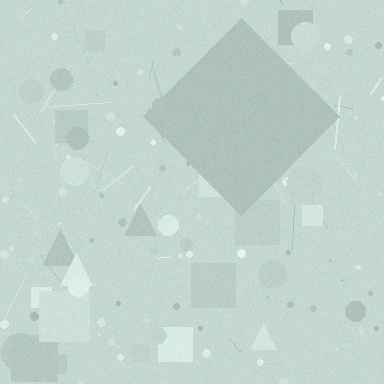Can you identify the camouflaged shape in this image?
The camouflaged shape is a diamond.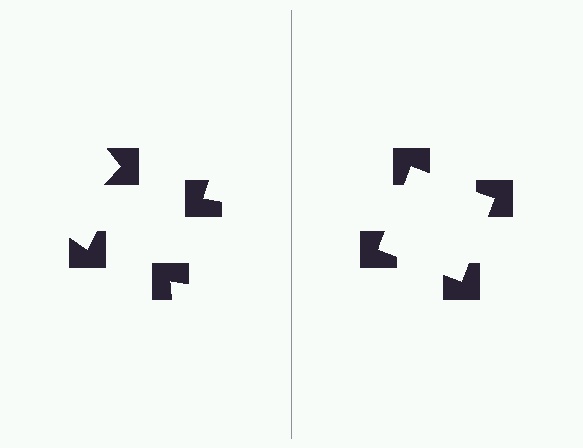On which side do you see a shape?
An illusory square appears on the right side. On the left side the wedge cuts are rotated, so no coherent shape forms.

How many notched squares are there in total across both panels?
8 — 4 on each side.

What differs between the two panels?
The notched squares are positioned identically on both sides; only the wedge orientations differ. On the right they align to a square; on the left they are misaligned.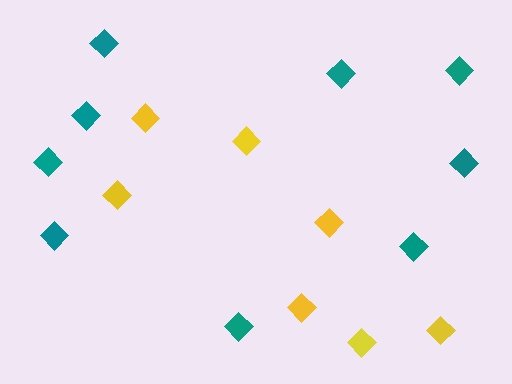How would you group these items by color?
There are 2 groups: one group of teal diamonds (9) and one group of yellow diamonds (7).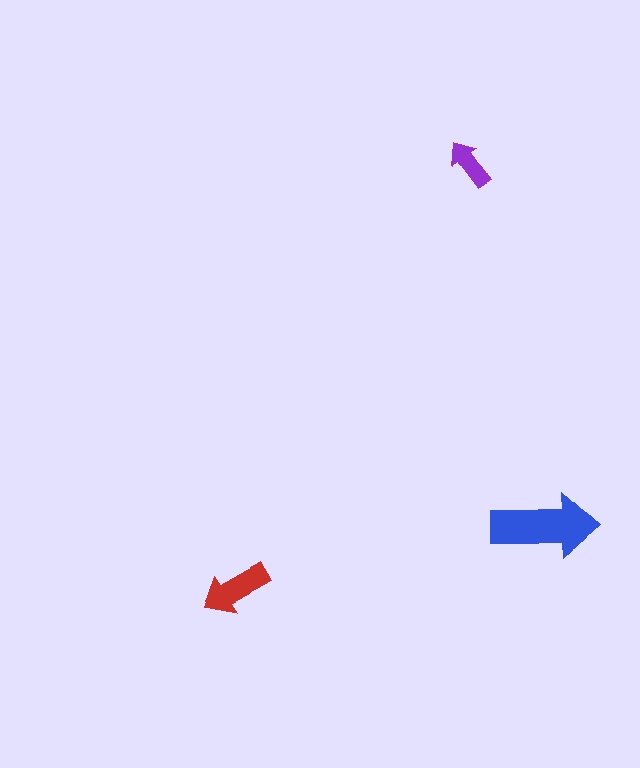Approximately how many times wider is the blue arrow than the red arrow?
About 1.5 times wider.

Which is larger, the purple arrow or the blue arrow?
The blue one.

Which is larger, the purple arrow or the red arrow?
The red one.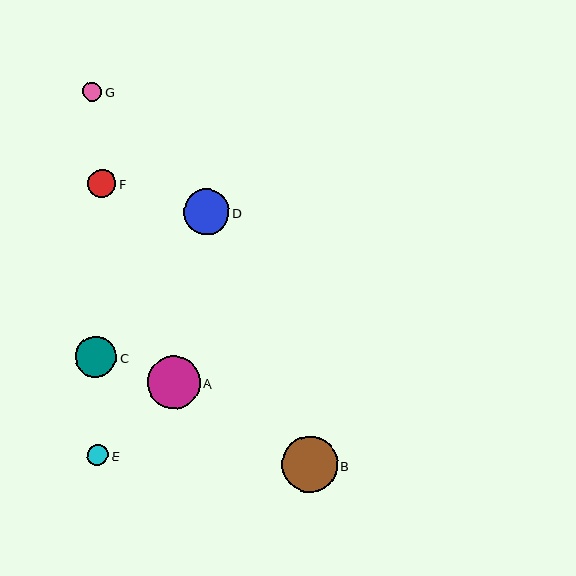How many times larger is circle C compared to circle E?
Circle C is approximately 1.9 times the size of circle E.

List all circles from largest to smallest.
From largest to smallest: B, A, D, C, F, E, G.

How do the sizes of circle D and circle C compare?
Circle D and circle C are approximately the same size.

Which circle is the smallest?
Circle G is the smallest with a size of approximately 19 pixels.